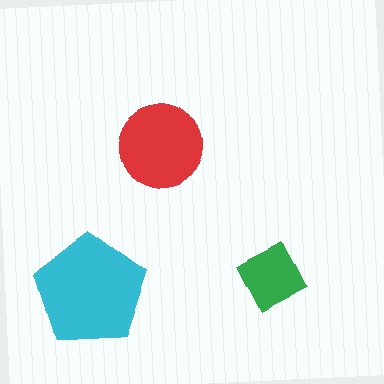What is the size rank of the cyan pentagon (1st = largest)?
1st.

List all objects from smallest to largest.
The green square, the red circle, the cyan pentagon.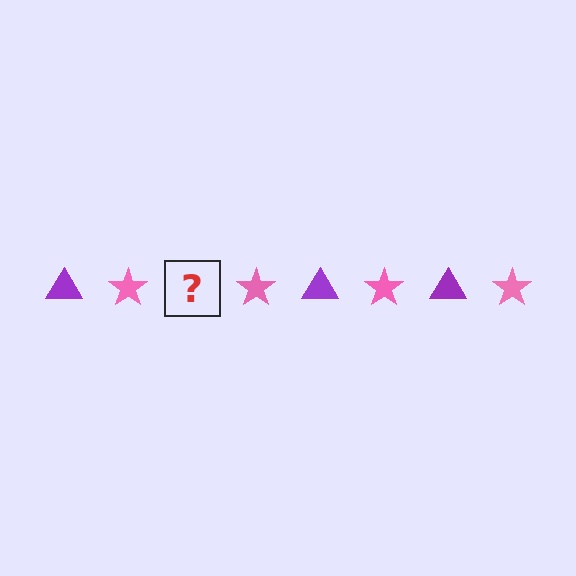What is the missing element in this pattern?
The missing element is a purple triangle.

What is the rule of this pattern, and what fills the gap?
The rule is that the pattern alternates between purple triangle and pink star. The gap should be filled with a purple triangle.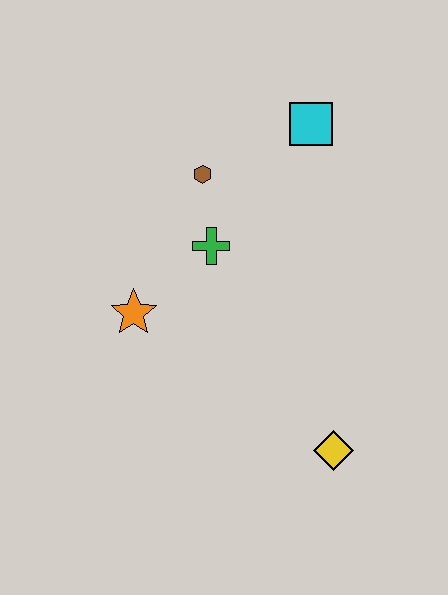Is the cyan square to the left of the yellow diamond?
Yes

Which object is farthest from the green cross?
The yellow diamond is farthest from the green cross.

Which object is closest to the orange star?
The green cross is closest to the orange star.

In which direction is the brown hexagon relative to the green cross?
The brown hexagon is above the green cross.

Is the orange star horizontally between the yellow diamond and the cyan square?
No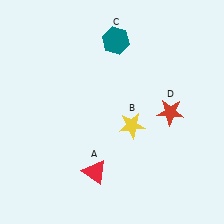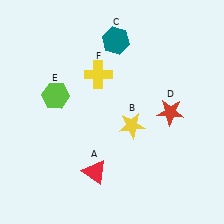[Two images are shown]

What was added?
A lime hexagon (E), a yellow cross (F) were added in Image 2.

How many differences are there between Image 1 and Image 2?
There are 2 differences between the two images.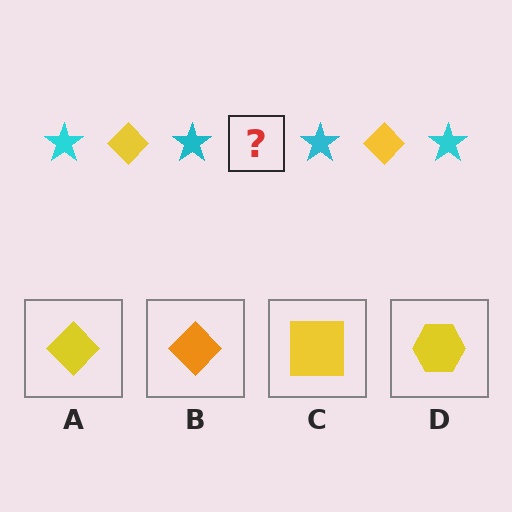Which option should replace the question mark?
Option A.